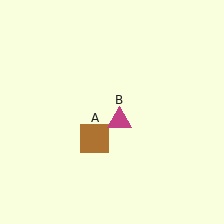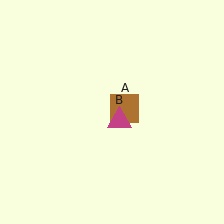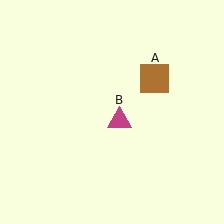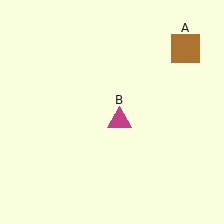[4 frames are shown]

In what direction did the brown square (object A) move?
The brown square (object A) moved up and to the right.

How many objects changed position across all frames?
1 object changed position: brown square (object A).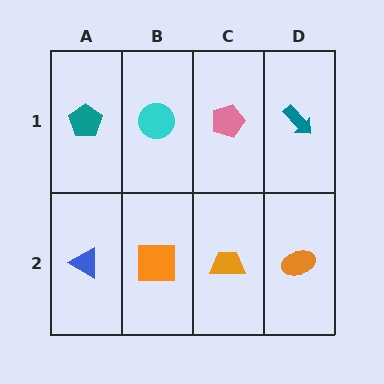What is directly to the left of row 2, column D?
An orange trapezoid.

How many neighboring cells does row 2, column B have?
3.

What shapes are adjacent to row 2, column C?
A pink pentagon (row 1, column C), an orange square (row 2, column B), an orange ellipse (row 2, column D).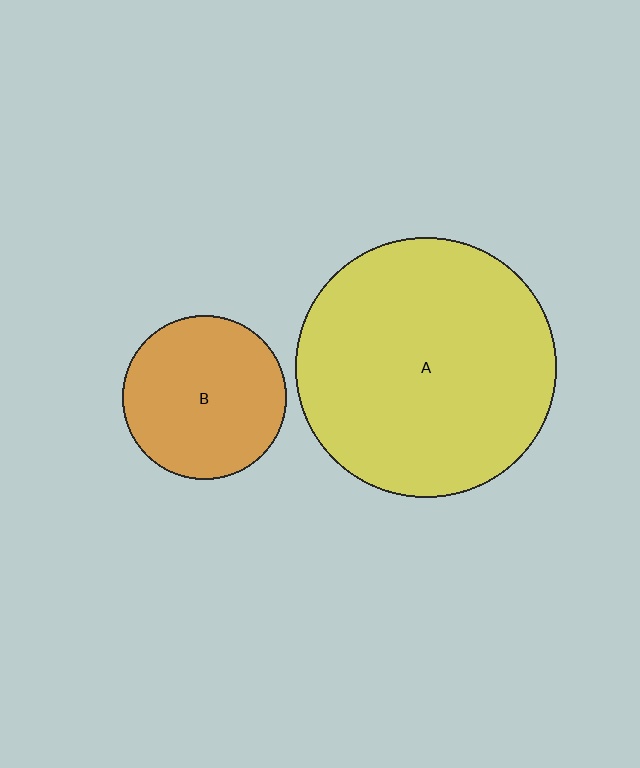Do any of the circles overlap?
No, none of the circles overlap.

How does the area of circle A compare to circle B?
Approximately 2.5 times.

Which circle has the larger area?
Circle A (yellow).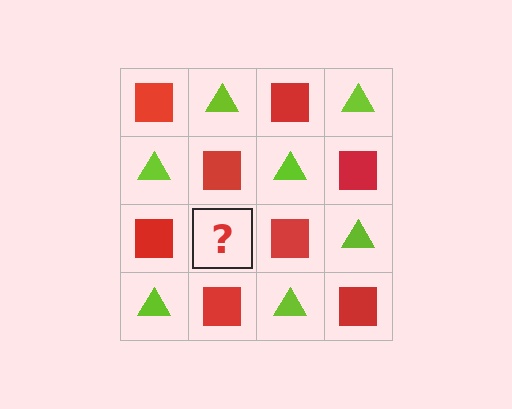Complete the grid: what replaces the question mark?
The question mark should be replaced with a lime triangle.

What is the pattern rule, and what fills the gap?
The rule is that it alternates red square and lime triangle in a checkerboard pattern. The gap should be filled with a lime triangle.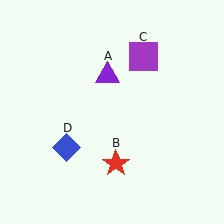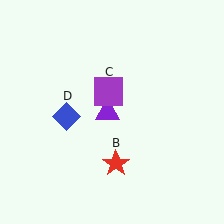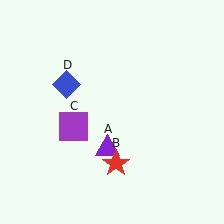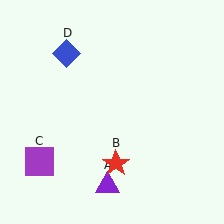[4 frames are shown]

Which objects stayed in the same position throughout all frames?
Red star (object B) remained stationary.